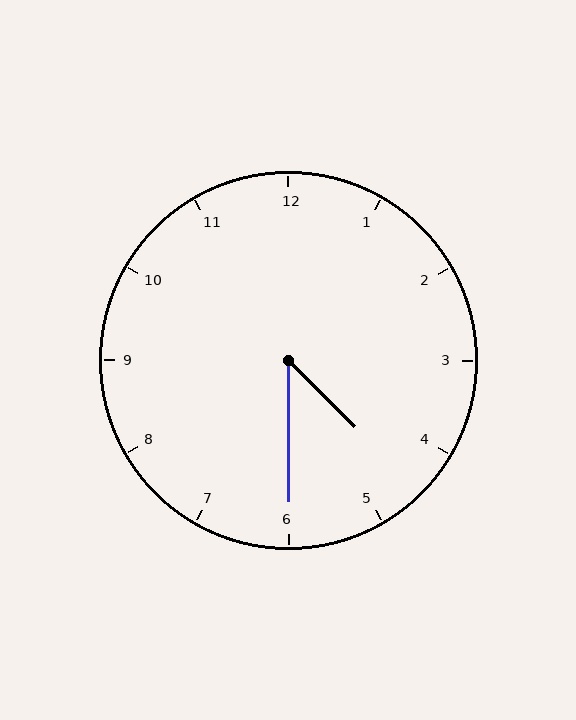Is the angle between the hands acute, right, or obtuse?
It is acute.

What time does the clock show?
4:30.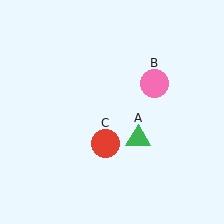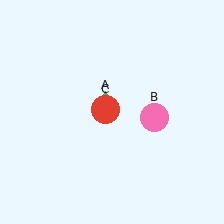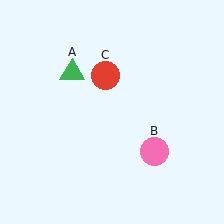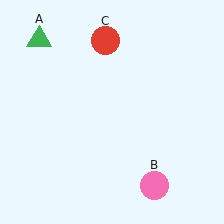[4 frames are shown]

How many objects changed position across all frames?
3 objects changed position: green triangle (object A), pink circle (object B), red circle (object C).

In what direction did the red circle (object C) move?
The red circle (object C) moved up.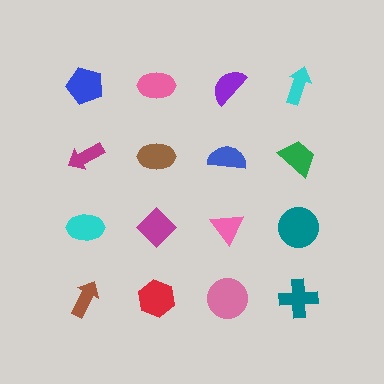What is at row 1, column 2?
A pink ellipse.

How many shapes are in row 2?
4 shapes.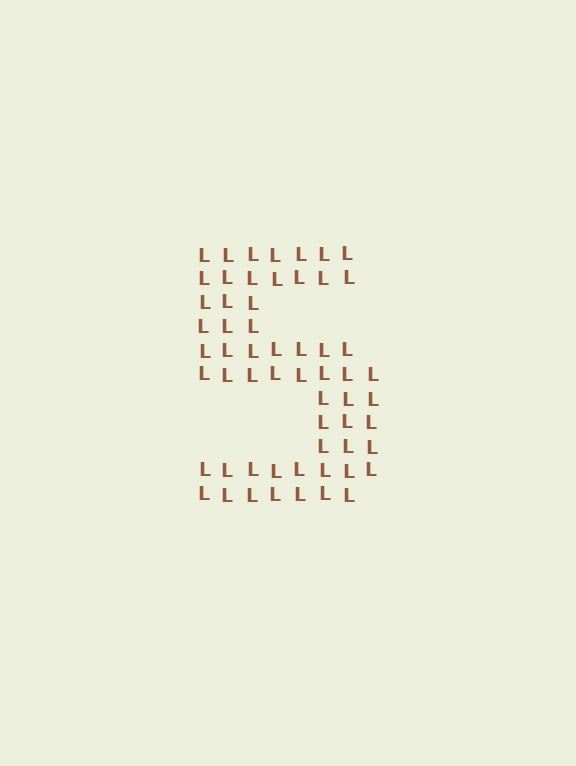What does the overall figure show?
The overall figure shows the digit 5.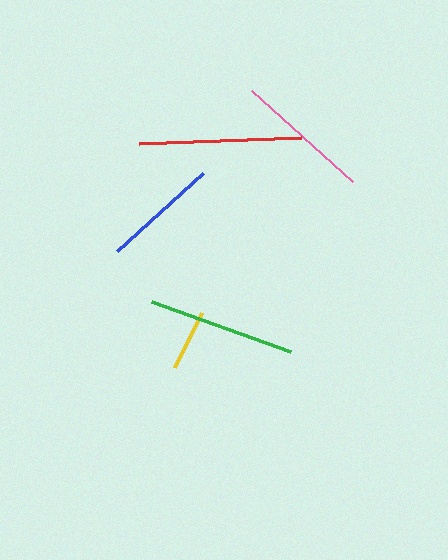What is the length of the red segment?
The red segment is approximately 162 pixels long.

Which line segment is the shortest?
The yellow line is the shortest at approximately 61 pixels.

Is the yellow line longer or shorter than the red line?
The red line is longer than the yellow line.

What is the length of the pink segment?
The pink segment is approximately 136 pixels long.